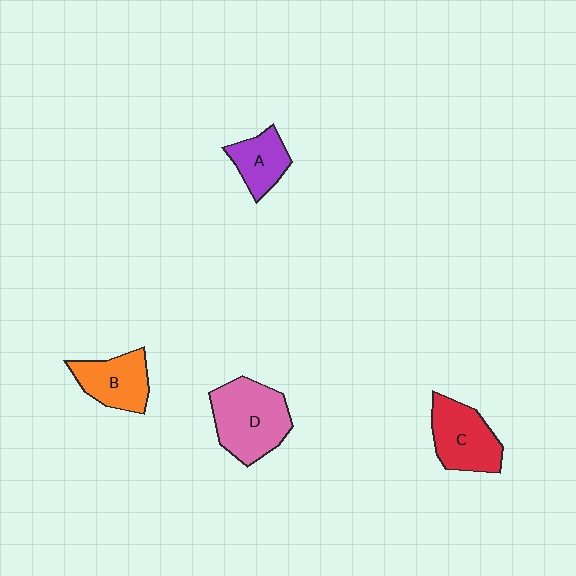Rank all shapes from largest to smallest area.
From largest to smallest: D (pink), C (red), B (orange), A (purple).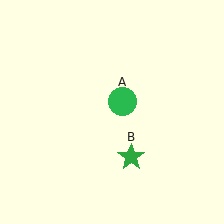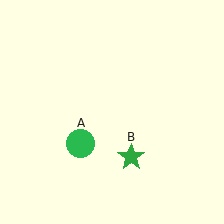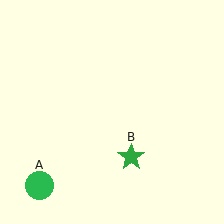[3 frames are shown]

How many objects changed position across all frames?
1 object changed position: green circle (object A).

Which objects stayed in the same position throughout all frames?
Green star (object B) remained stationary.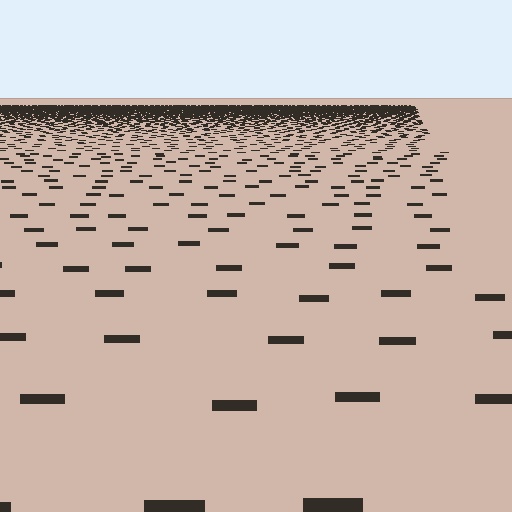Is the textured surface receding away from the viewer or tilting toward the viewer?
The surface is receding away from the viewer. Texture elements get smaller and denser toward the top.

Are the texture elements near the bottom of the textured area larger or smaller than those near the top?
Larger. Near the bottom, elements are closer to the viewer and appear at a bigger on-screen size.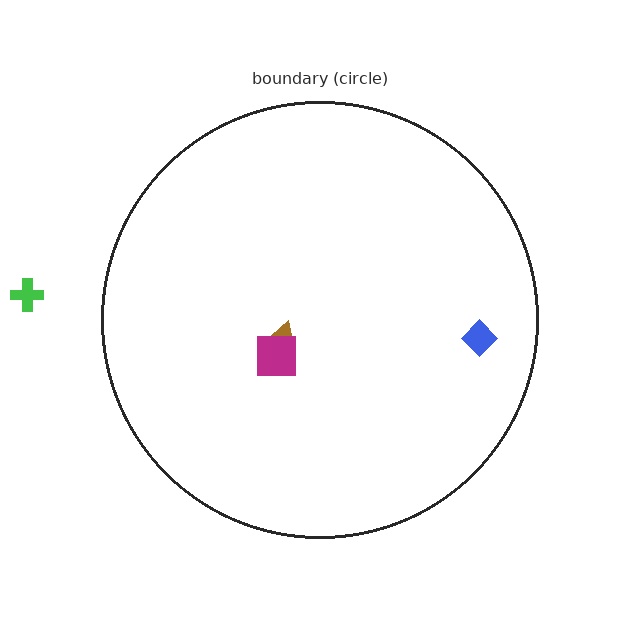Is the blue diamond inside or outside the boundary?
Inside.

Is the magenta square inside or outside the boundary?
Inside.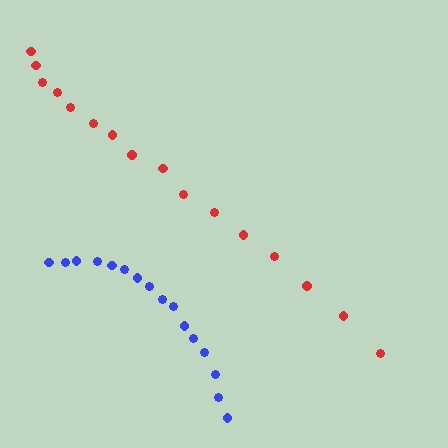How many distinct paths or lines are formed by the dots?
There are 2 distinct paths.